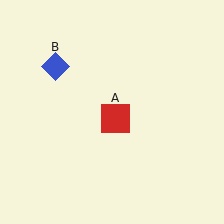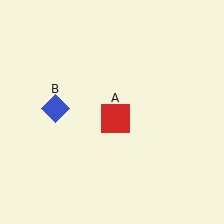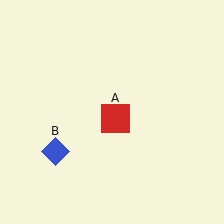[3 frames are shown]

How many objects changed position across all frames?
1 object changed position: blue diamond (object B).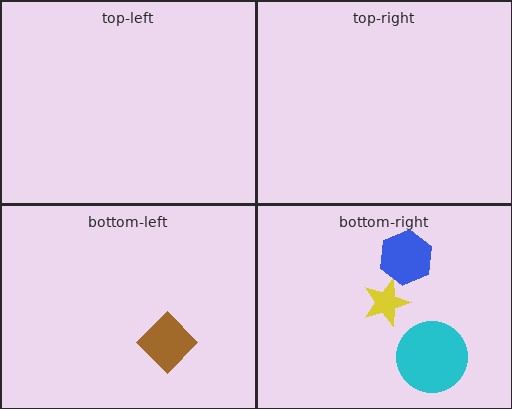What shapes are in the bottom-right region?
The yellow star, the blue hexagon, the cyan circle.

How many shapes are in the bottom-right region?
3.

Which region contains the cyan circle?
The bottom-right region.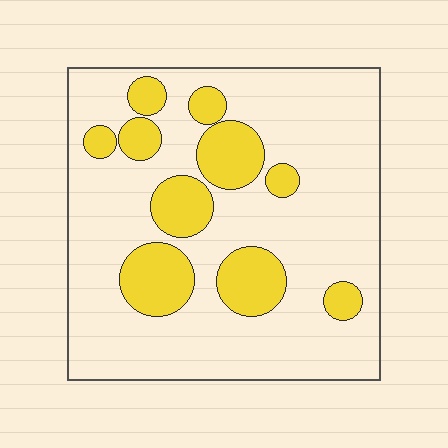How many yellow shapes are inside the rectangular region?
10.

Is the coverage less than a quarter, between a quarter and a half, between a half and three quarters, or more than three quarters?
Less than a quarter.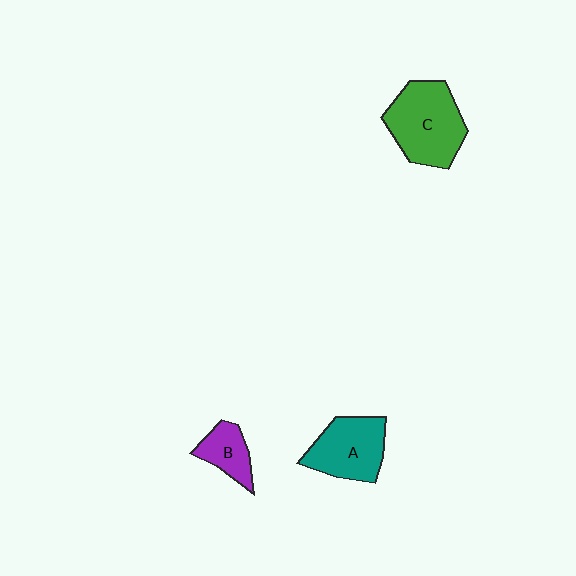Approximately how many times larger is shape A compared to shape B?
Approximately 1.8 times.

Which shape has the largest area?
Shape C (green).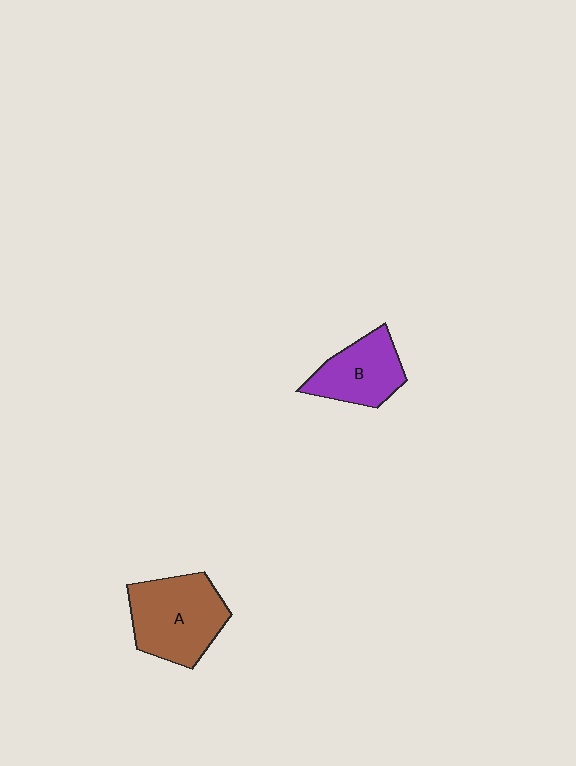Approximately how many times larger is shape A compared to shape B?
Approximately 1.4 times.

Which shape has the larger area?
Shape A (brown).